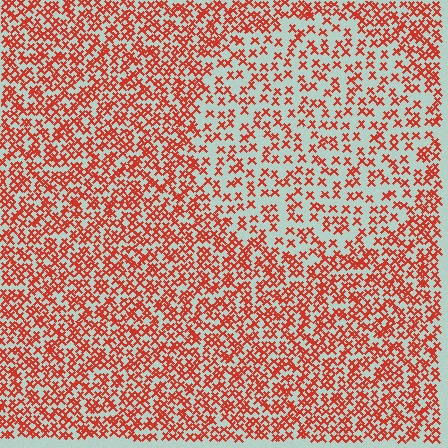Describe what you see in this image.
The image contains small red elements arranged at two different densities. A circle-shaped region is visible where the elements are less densely packed than the surrounding area.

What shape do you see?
I see a circle.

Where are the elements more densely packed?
The elements are more densely packed outside the circle boundary.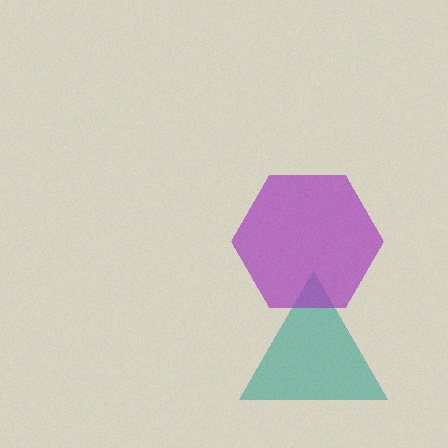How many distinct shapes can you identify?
There are 2 distinct shapes: a teal triangle, a purple hexagon.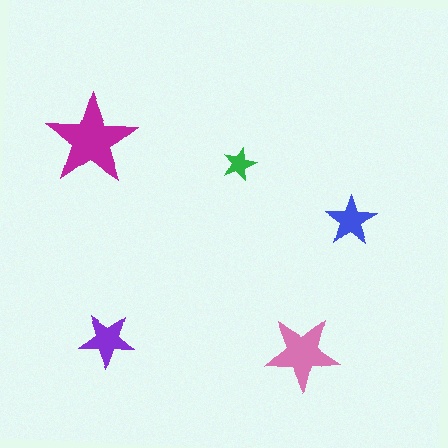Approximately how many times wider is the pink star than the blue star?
About 1.5 times wider.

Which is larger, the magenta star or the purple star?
The magenta one.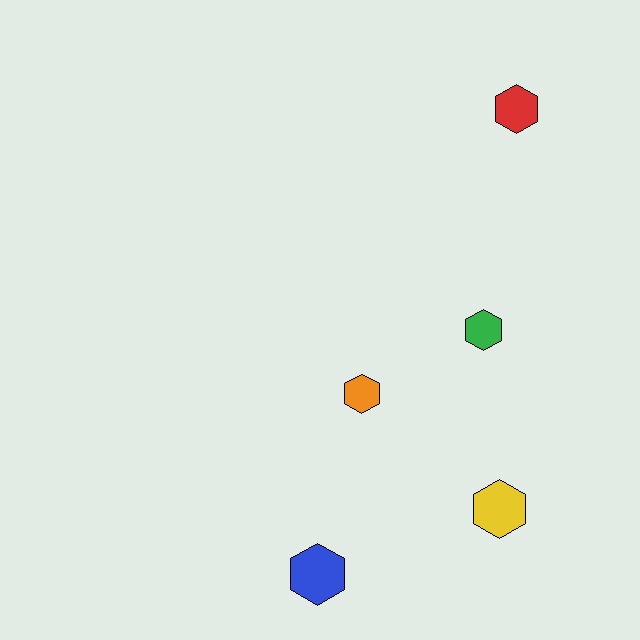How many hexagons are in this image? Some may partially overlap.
There are 5 hexagons.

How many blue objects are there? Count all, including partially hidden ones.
There is 1 blue object.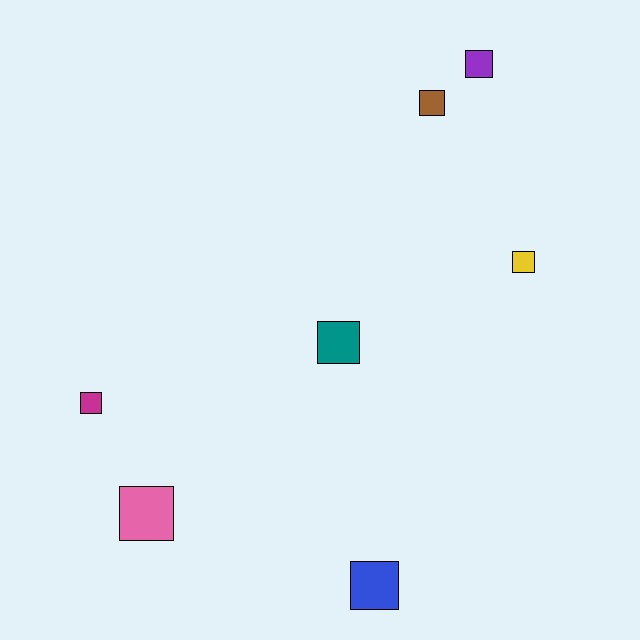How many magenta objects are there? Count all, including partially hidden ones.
There is 1 magenta object.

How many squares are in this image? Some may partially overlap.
There are 7 squares.